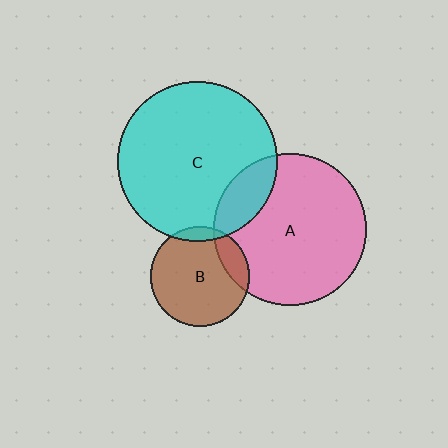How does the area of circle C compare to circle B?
Approximately 2.6 times.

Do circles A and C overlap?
Yes.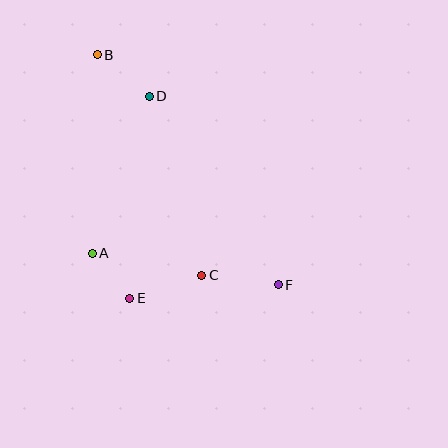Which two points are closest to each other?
Points A and E are closest to each other.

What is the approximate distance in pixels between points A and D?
The distance between A and D is approximately 167 pixels.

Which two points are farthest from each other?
Points B and F are farthest from each other.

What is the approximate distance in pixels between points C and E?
The distance between C and E is approximately 76 pixels.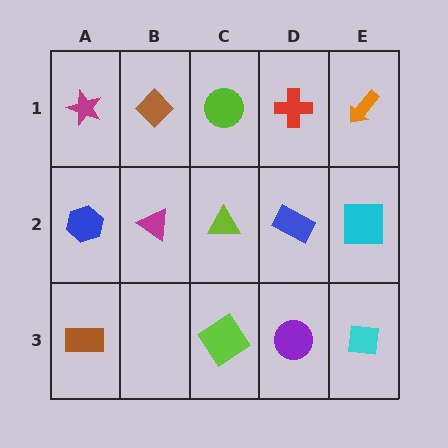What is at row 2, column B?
A magenta triangle.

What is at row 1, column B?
A brown diamond.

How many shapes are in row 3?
4 shapes.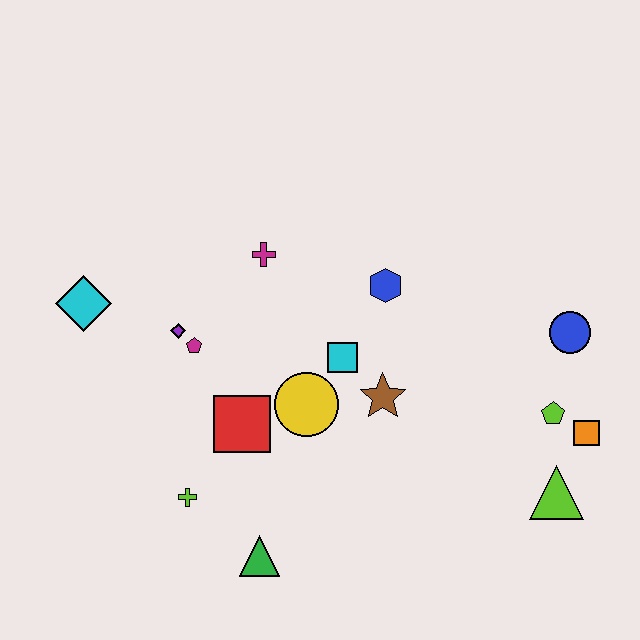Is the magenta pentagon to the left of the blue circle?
Yes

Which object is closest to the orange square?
The lime pentagon is closest to the orange square.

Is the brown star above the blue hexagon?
No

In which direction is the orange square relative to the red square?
The orange square is to the right of the red square.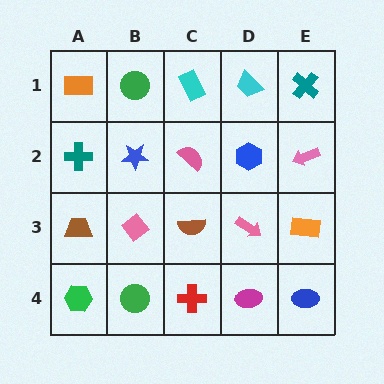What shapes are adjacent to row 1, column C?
A pink semicircle (row 2, column C), a green circle (row 1, column B), a cyan trapezoid (row 1, column D).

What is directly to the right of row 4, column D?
A blue ellipse.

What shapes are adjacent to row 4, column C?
A brown semicircle (row 3, column C), a green circle (row 4, column B), a magenta ellipse (row 4, column D).